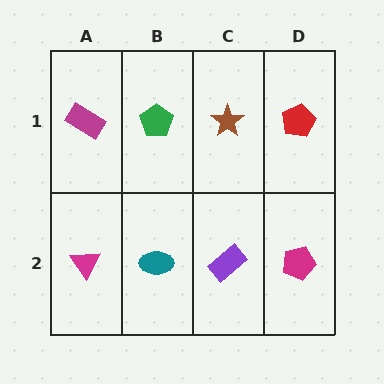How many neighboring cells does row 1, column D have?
2.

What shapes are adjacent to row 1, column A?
A magenta triangle (row 2, column A), a green pentagon (row 1, column B).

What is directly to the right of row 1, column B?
A brown star.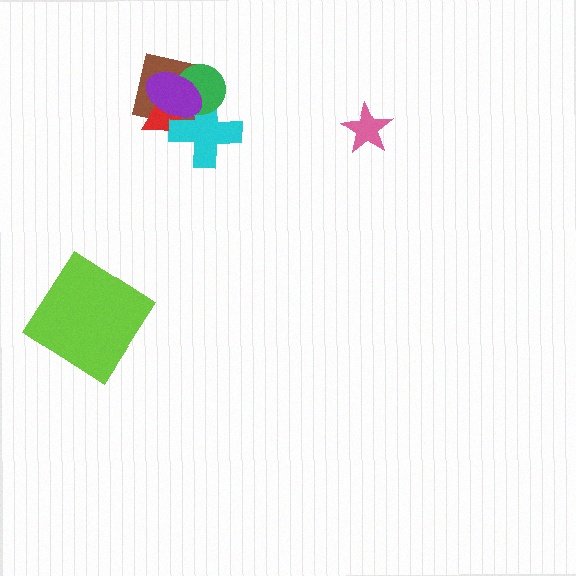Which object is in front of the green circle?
The purple ellipse is in front of the green circle.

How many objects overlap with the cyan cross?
4 objects overlap with the cyan cross.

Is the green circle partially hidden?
Yes, it is partially covered by another shape.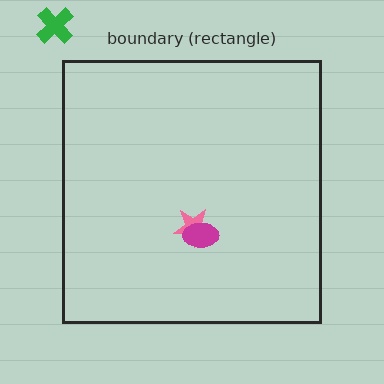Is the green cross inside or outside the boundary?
Outside.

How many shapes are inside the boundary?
2 inside, 1 outside.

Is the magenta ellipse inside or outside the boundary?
Inside.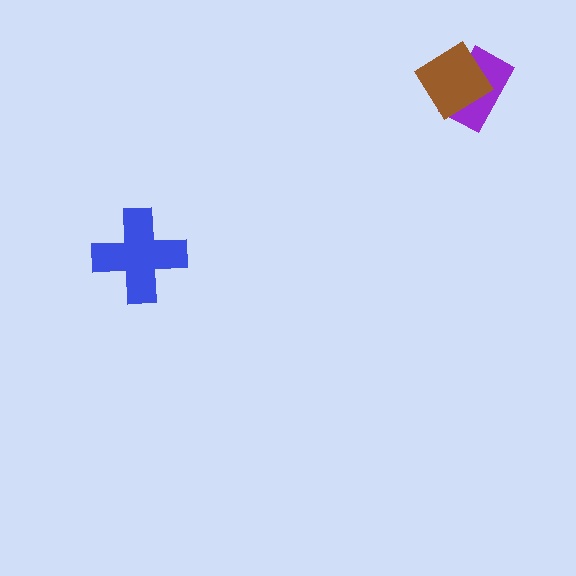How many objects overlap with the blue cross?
0 objects overlap with the blue cross.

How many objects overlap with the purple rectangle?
1 object overlaps with the purple rectangle.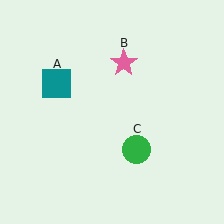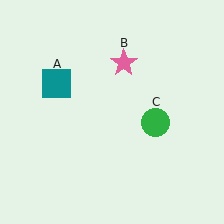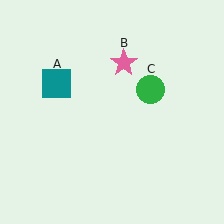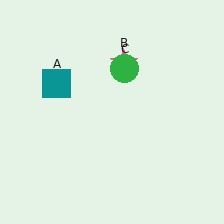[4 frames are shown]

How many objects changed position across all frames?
1 object changed position: green circle (object C).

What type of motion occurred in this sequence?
The green circle (object C) rotated counterclockwise around the center of the scene.